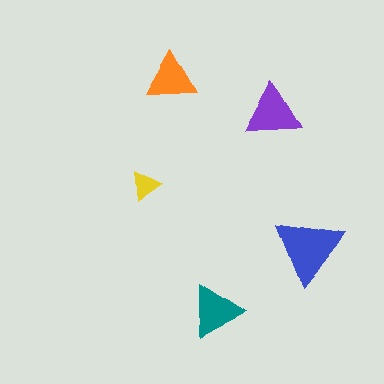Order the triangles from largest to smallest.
the blue one, the purple one, the teal one, the orange one, the yellow one.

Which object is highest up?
The orange triangle is topmost.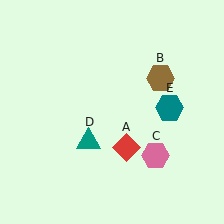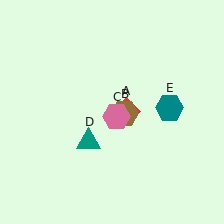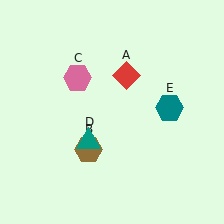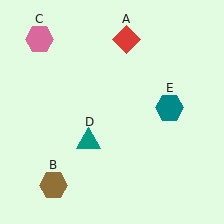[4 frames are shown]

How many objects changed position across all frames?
3 objects changed position: red diamond (object A), brown hexagon (object B), pink hexagon (object C).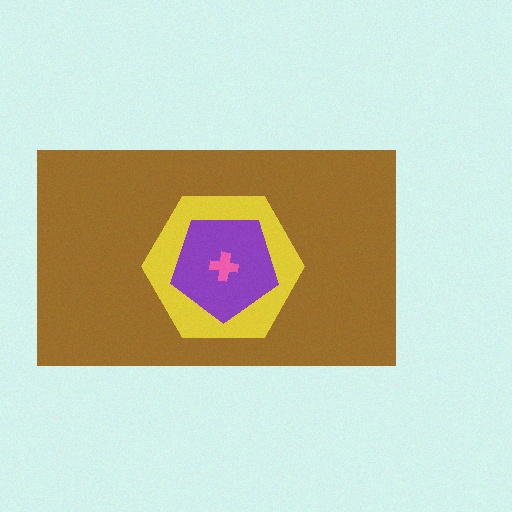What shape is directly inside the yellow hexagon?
The purple pentagon.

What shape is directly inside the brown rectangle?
The yellow hexagon.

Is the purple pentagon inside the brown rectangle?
Yes.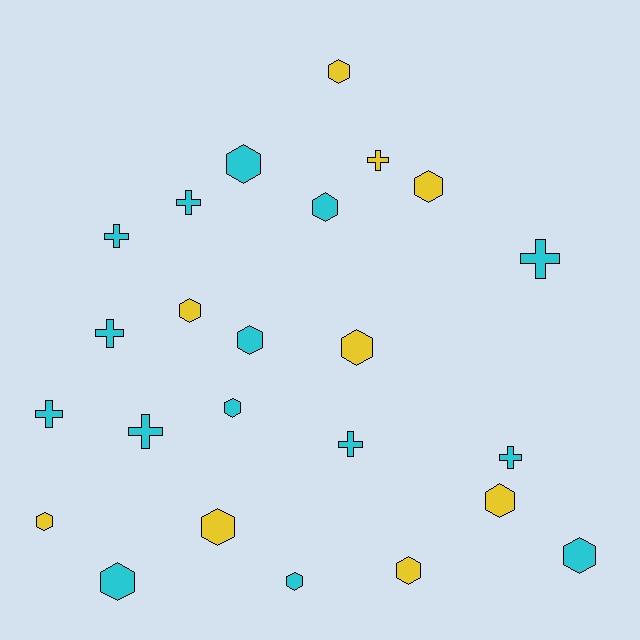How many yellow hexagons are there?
There are 8 yellow hexagons.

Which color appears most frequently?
Cyan, with 15 objects.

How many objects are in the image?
There are 24 objects.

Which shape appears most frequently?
Hexagon, with 15 objects.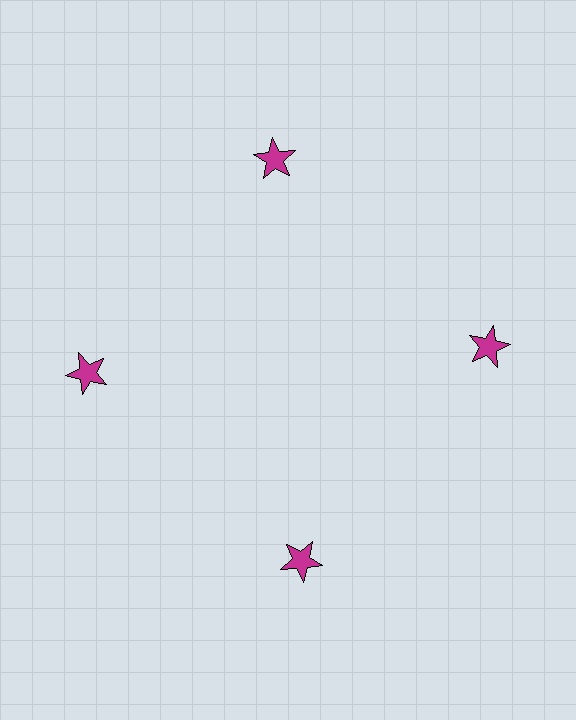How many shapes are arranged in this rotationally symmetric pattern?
There are 4 shapes, arranged in 4 groups of 1.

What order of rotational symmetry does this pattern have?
This pattern has 4-fold rotational symmetry.